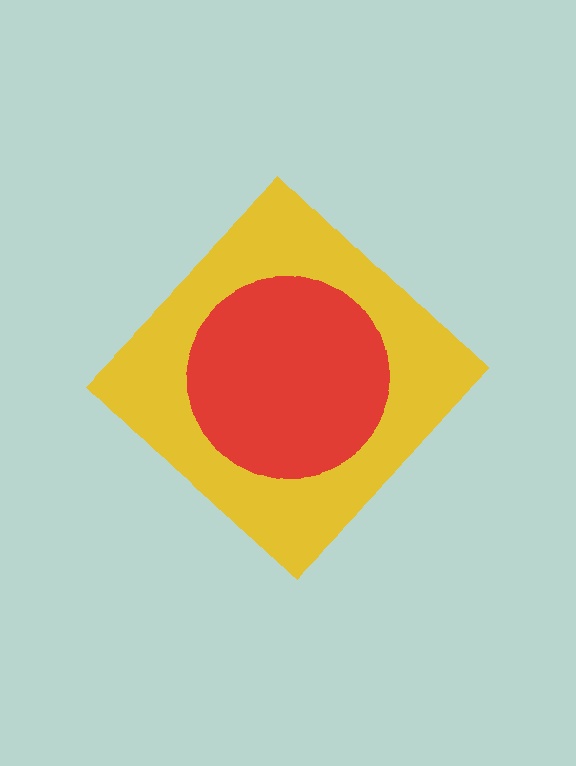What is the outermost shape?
The yellow diamond.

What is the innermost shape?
The red circle.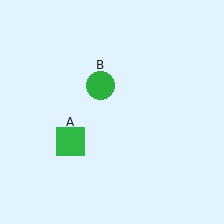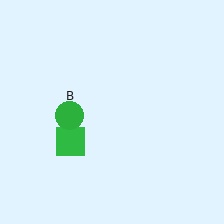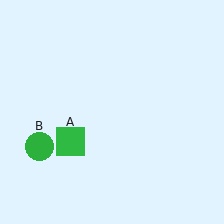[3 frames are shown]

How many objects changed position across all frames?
1 object changed position: green circle (object B).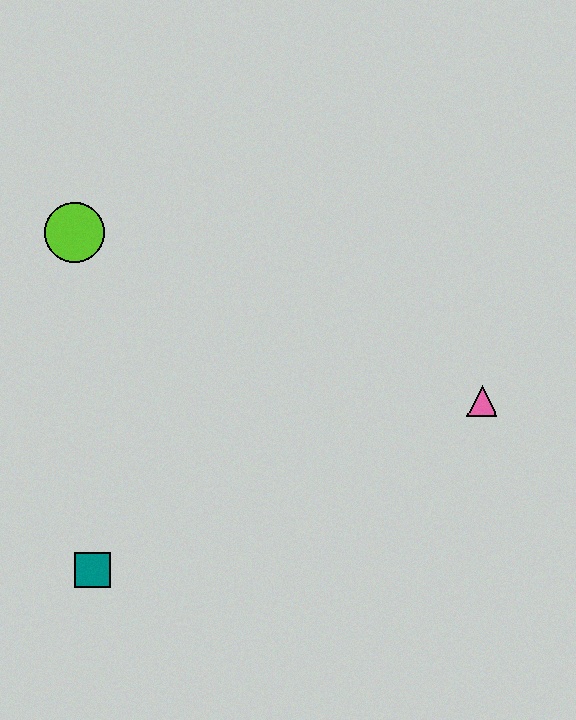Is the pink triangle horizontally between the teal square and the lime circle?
No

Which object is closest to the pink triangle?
The teal square is closest to the pink triangle.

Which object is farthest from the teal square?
The pink triangle is farthest from the teal square.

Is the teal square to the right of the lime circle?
Yes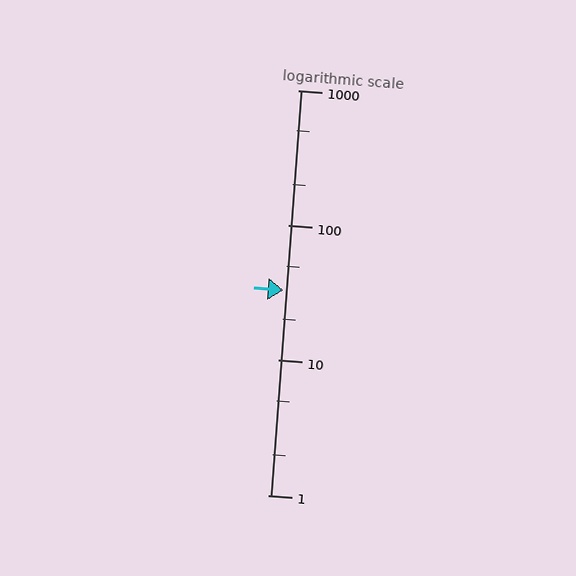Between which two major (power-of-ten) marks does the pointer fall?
The pointer is between 10 and 100.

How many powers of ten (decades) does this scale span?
The scale spans 3 decades, from 1 to 1000.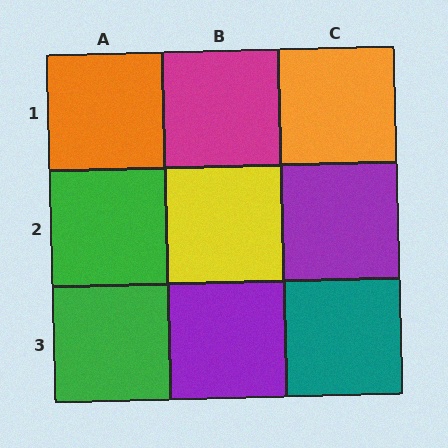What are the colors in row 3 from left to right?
Green, purple, teal.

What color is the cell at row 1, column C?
Orange.